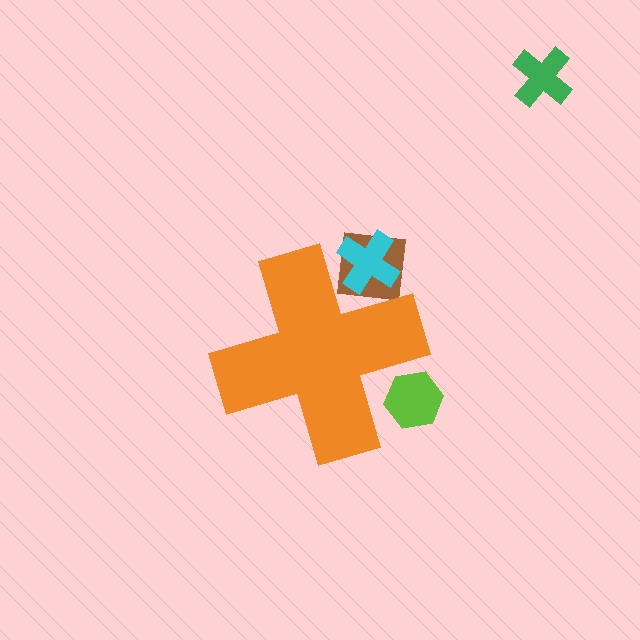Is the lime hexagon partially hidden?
Yes, the lime hexagon is partially hidden behind the orange cross.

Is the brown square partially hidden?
Yes, the brown square is partially hidden behind the orange cross.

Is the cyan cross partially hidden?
Yes, the cyan cross is partially hidden behind the orange cross.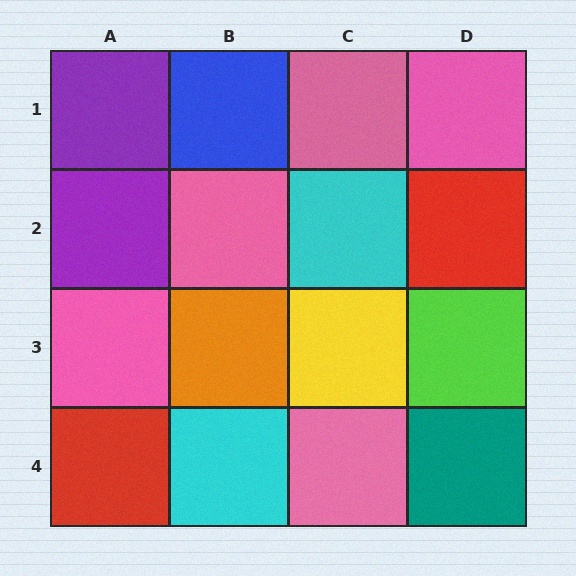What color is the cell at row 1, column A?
Purple.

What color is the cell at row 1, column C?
Pink.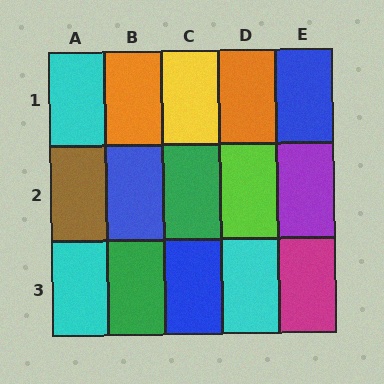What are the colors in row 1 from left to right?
Cyan, orange, yellow, orange, blue.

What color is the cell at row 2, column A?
Brown.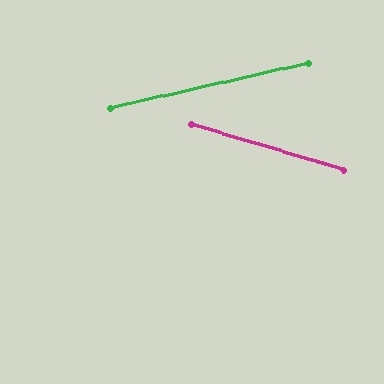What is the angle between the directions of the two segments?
Approximately 29 degrees.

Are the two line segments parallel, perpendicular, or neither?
Neither parallel nor perpendicular — they differ by about 29°.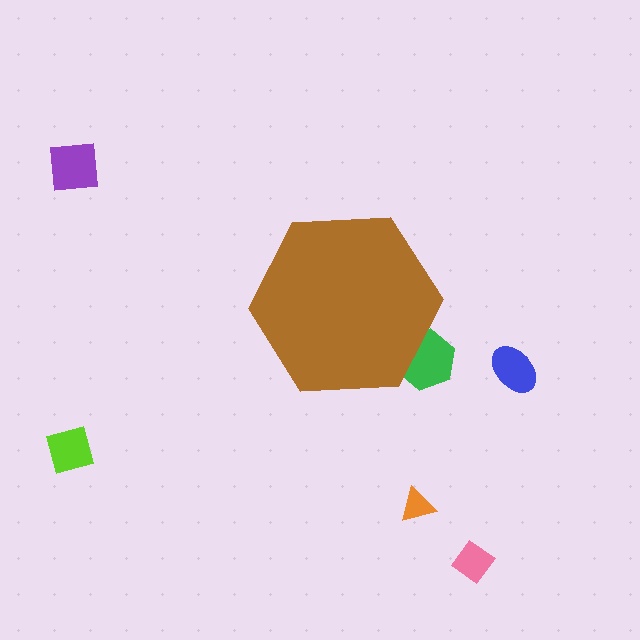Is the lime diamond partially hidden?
No, the lime diamond is fully visible.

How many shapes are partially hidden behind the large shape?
1 shape is partially hidden.